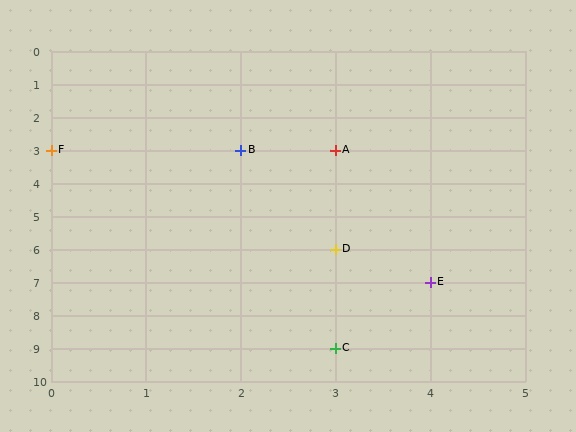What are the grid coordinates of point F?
Point F is at grid coordinates (0, 3).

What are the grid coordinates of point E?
Point E is at grid coordinates (4, 7).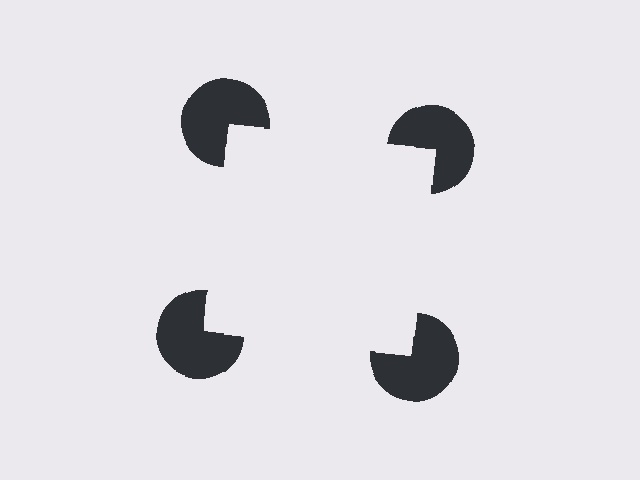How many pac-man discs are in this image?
There are 4 — one at each vertex of the illusory square.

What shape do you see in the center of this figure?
An illusory square — its edges are inferred from the aligned wedge cuts in the pac-man discs, not physically drawn.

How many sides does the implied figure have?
4 sides.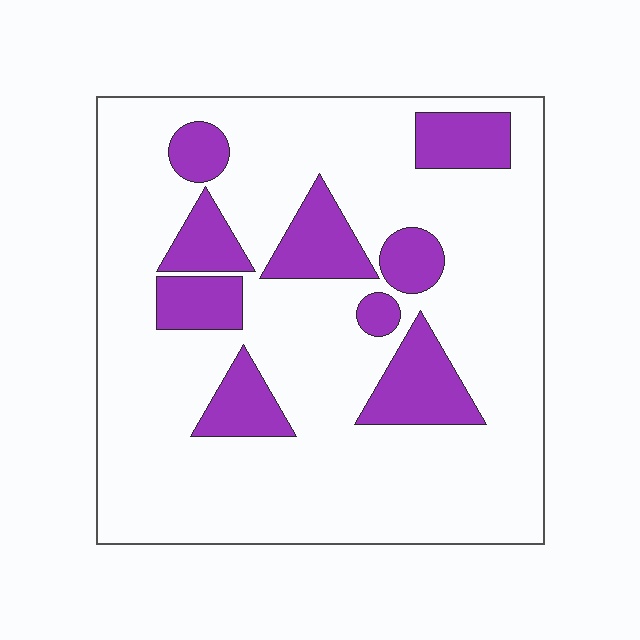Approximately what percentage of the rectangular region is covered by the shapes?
Approximately 20%.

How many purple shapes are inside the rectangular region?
9.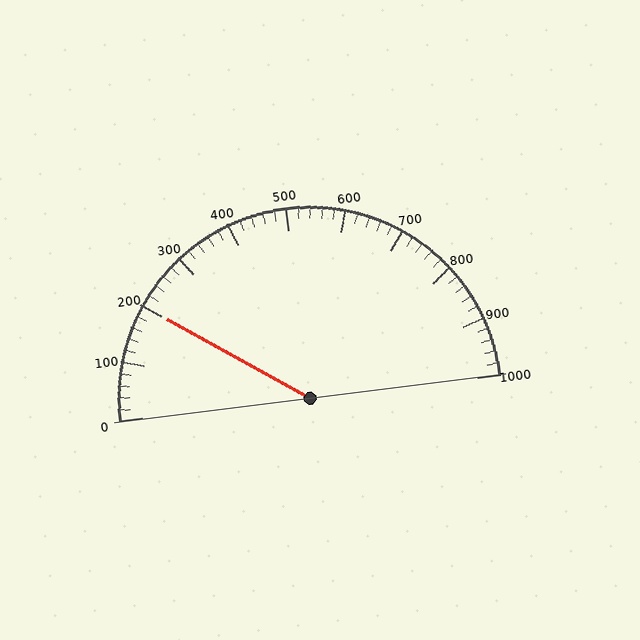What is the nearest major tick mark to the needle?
The nearest major tick mark is 200.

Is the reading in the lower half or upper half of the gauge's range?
The reading is in the lower half of the range (0 to 1000).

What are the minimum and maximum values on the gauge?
The gauge ranges from 0 to 1000.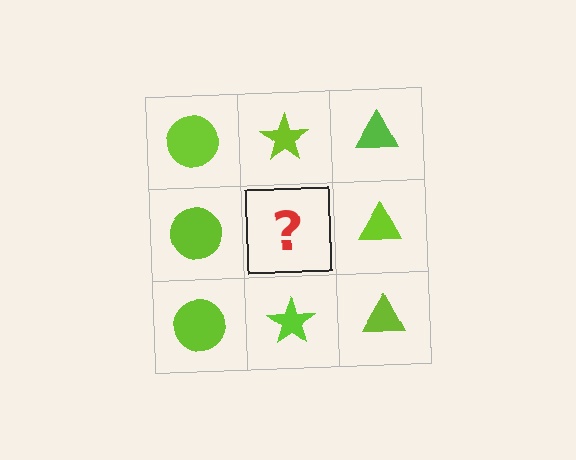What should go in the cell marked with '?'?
The missing cell should contain a lime star.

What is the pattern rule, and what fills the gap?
The rule is that each column has a consistent shape. The gap should be filled with a lime star.